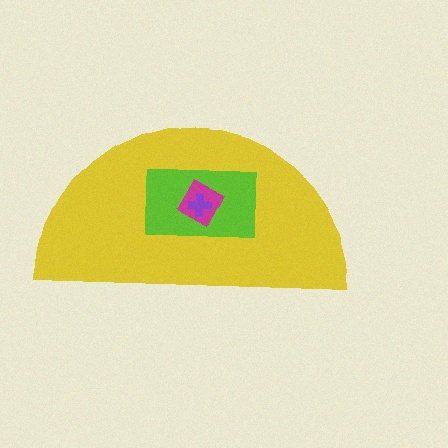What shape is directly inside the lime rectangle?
The magenta diamond.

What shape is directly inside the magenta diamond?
The purple cross.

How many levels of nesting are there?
4.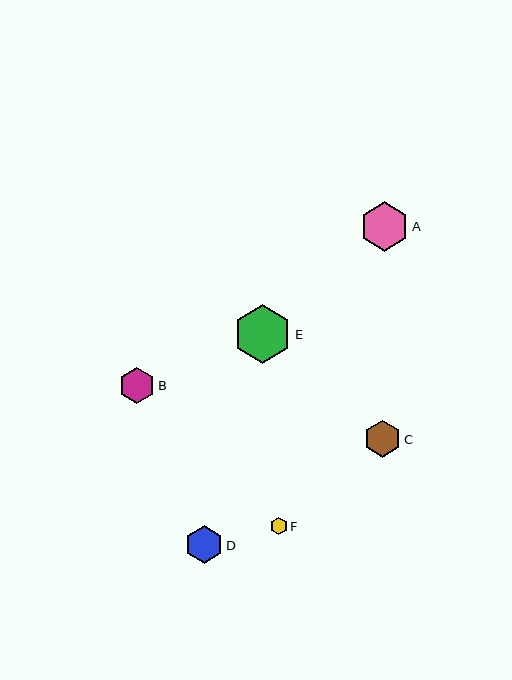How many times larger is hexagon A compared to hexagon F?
Hexagon A is approximately 2.9 times the size of hexagon F.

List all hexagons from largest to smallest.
From largest to smallest: E, A, D, C, B, F.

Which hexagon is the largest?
Hexagon E is the largest with a size of approximately 59 pixels.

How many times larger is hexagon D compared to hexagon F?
Hexagon D is approximately 2.2 times the size of hexagon F.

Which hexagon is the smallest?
Hexagon F is the smallest with a size of approximately 17 pixels.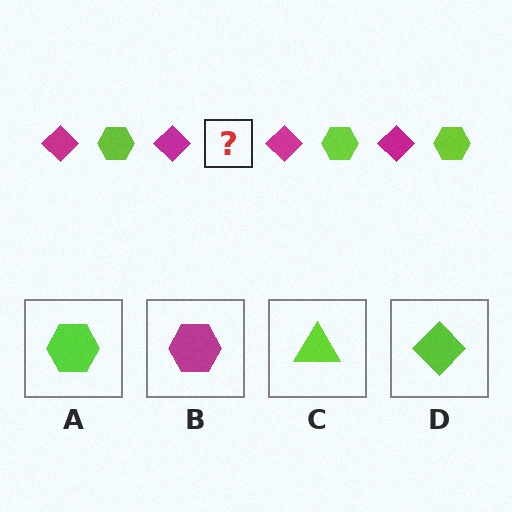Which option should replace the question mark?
Option A.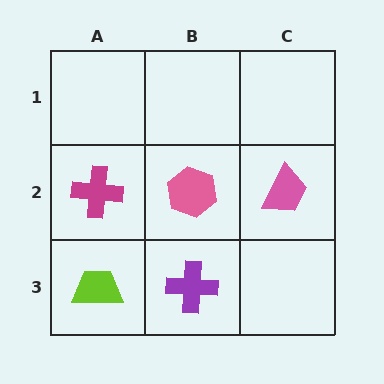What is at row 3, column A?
A lime trapezoid.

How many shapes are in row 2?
3 shapes.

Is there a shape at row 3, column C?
No, that cell is empty.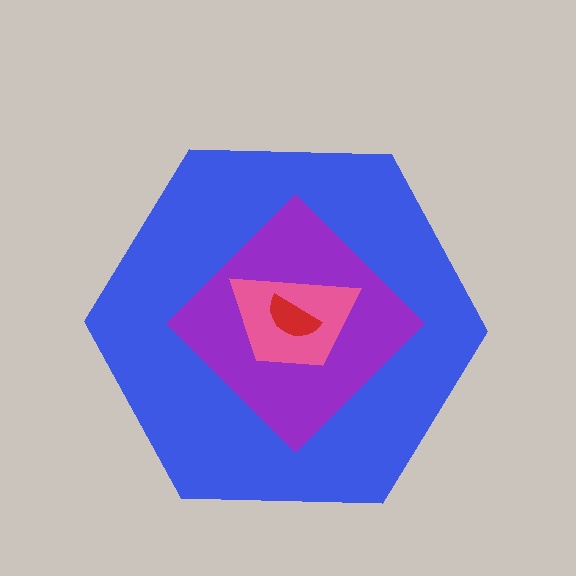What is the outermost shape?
The blue hexagon.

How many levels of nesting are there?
4.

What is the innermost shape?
The red semicircle.